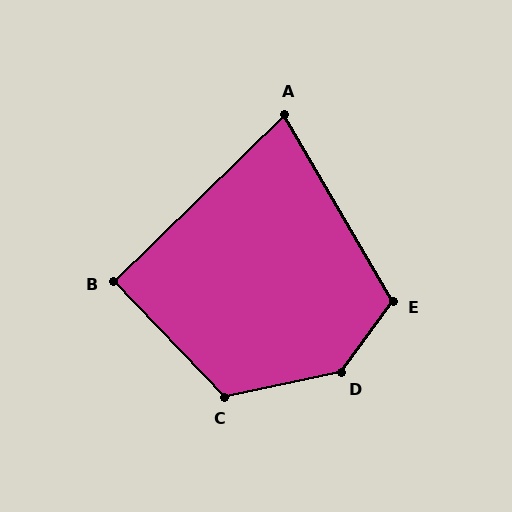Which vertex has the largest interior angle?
D, at approximately 138 degrees.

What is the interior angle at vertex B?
Approximately 91 degrees (approximately right).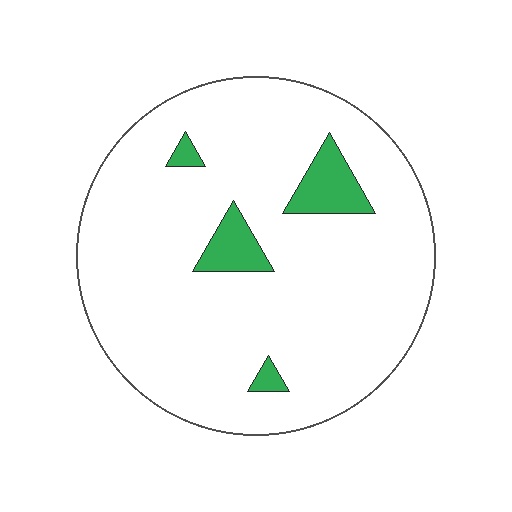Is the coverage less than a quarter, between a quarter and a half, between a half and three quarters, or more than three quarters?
Less than a quarter.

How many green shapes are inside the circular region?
4.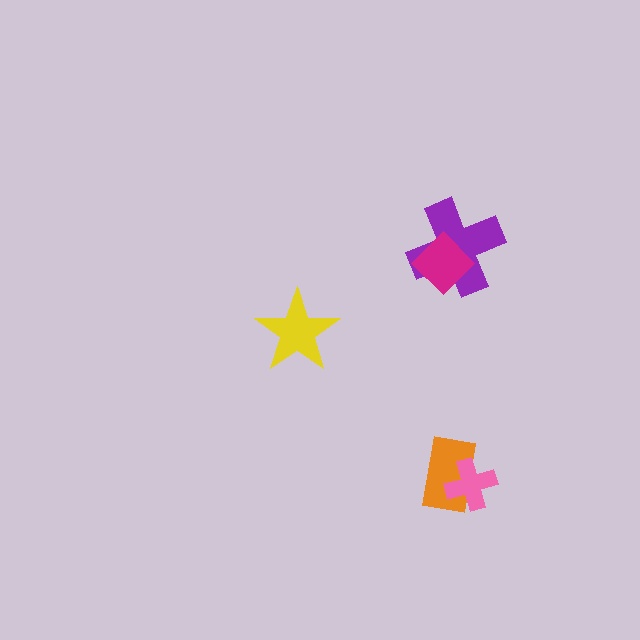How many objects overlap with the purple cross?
1 object overlaps with the purple cross.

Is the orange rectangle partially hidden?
Yes, it is partially covered by another shape.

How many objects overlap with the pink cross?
1 object overlaps with the pink cross.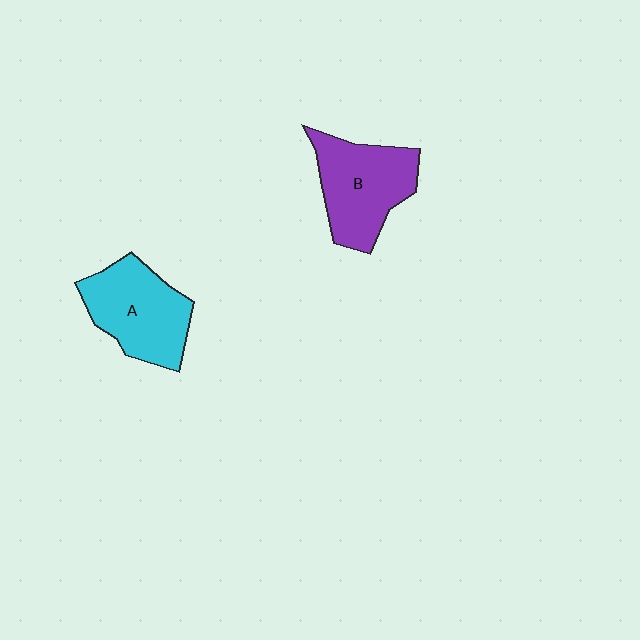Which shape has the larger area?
Shape B (purple).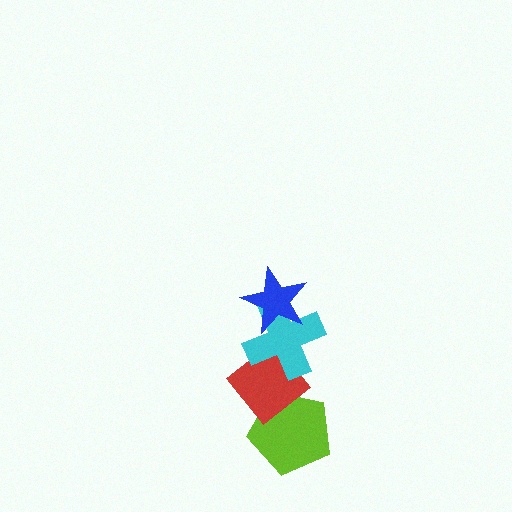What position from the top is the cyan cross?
The cyan cross is 2nd from the top.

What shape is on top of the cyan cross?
The blue star is on top of the cyan cross.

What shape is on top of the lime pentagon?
The red diamond is on top of the lime pentagon.